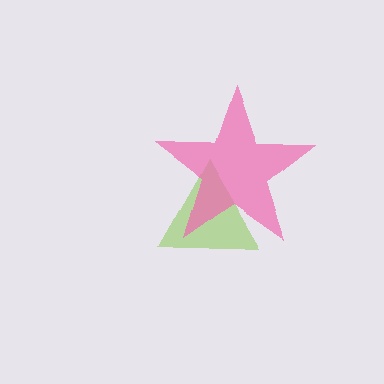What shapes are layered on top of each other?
The layered shapes are: a lime triangle, a pink star.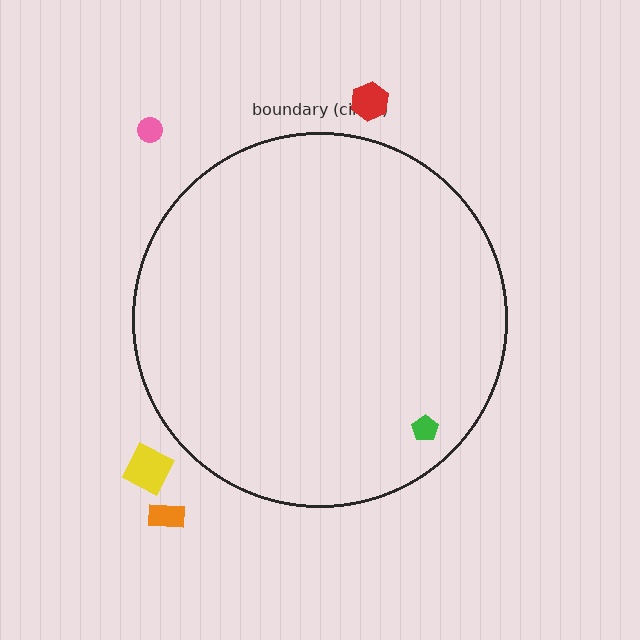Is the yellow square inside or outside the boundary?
Outside.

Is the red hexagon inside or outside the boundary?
Outside.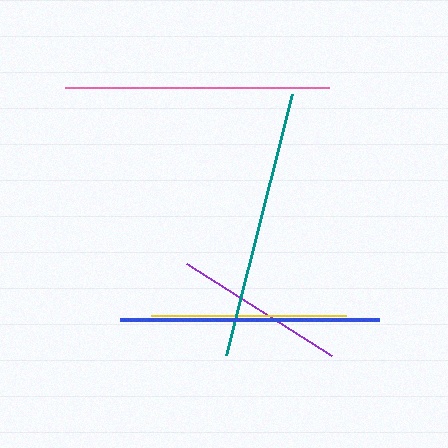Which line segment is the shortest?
The purple line is the shortest at approximately 171 pixels.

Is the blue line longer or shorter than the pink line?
The pink line is longer than the blue line.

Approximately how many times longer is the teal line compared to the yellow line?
The teal line is approximately 1.4 times the length of the yellow line.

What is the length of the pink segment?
The pink segment is approximately 264 pixels long.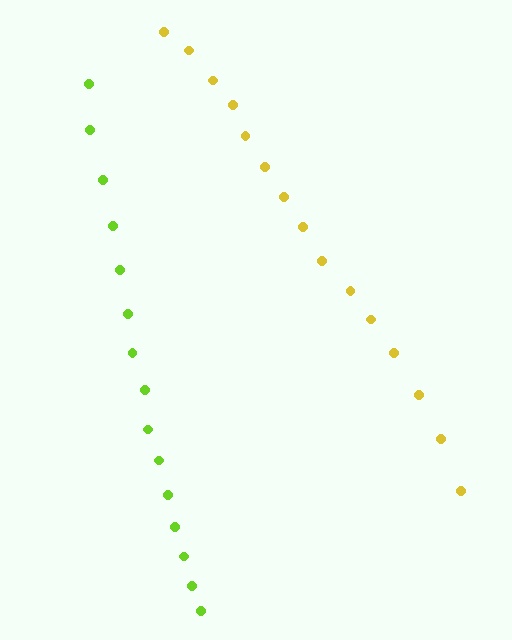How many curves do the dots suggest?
There are 2 distinct paths.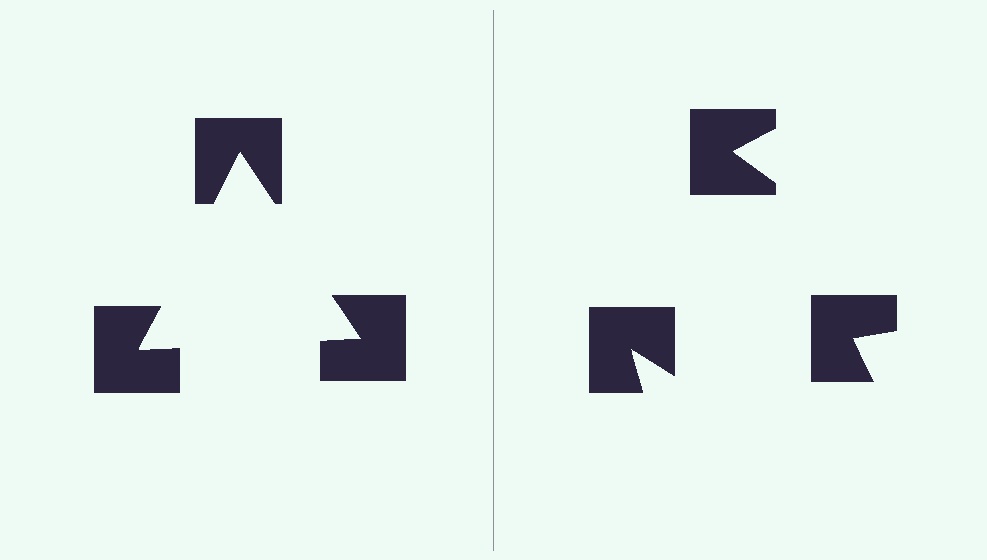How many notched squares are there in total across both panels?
6 — 3 on each side.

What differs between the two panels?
The notched squares are positioned identically on both sides; only the wedge orientations differ. On the left they align to a triangle; on the right they are misaligned.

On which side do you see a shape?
An illusory triangle appears on the left side. On the right side the wedge cuts are rotated, so no coherent shape forms.